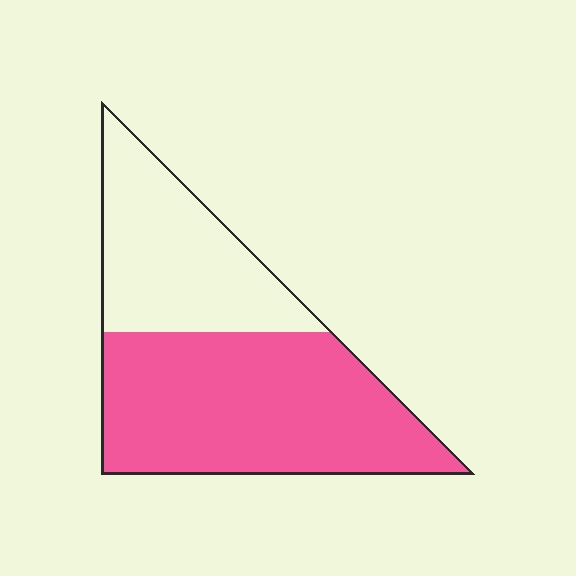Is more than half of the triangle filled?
Yes.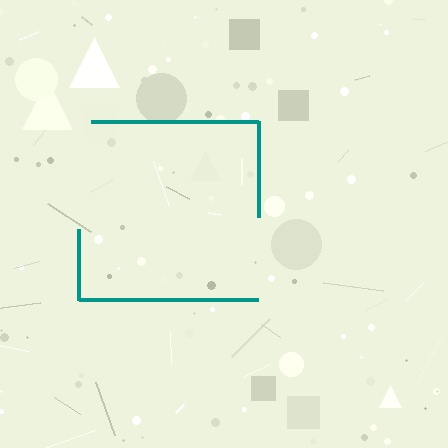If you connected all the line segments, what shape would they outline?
They would outline a square.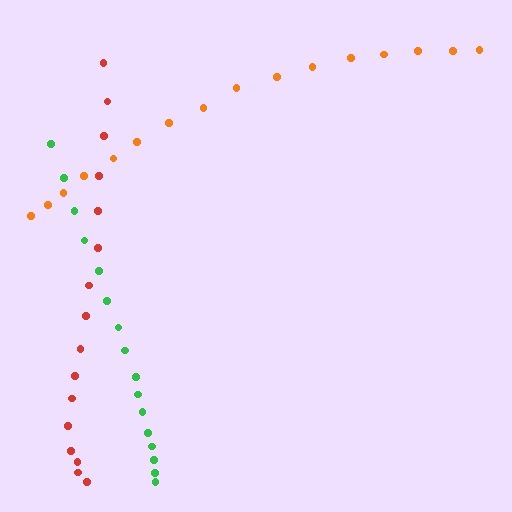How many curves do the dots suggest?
There are 3 distinct paths.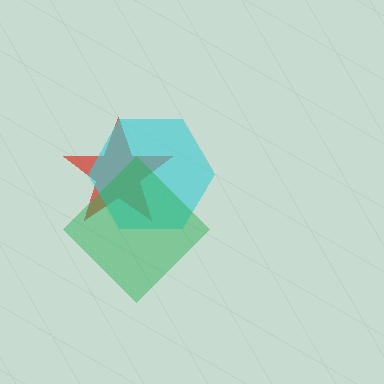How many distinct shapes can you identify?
There are 3 distinct shapes: a red star, a cyan hexagon, a green diamond.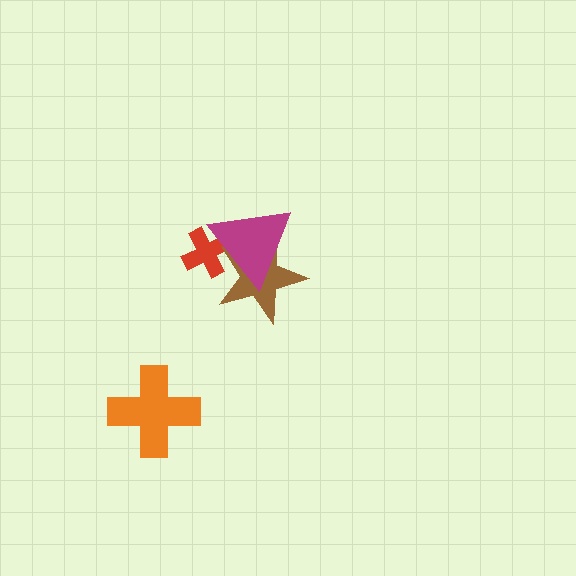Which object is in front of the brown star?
The magenta triangle is in front of the brown star.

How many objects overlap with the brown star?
2 objects overlap with the brown star.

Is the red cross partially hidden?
Yes, it is partially covered by another shape.